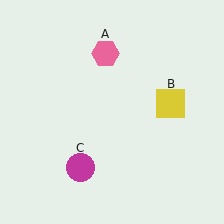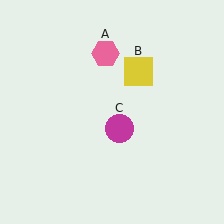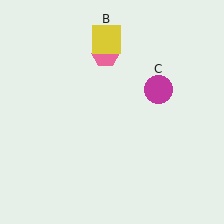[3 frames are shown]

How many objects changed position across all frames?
2 objects changed position: yellow square (object B), magenta circle (object C).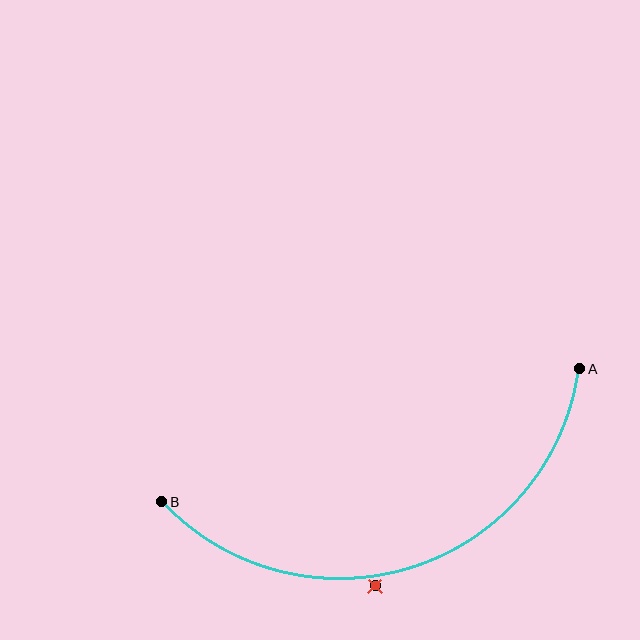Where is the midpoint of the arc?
The arc midpoint is the point on the curve farthest from the straight line joining A and B. It sits below that line.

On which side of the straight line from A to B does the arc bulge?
The arc bulges below the straight line connecting A and B.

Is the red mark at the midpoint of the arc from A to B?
No — the red mark does not lie on the arc at all. It sits slightly outside the curve.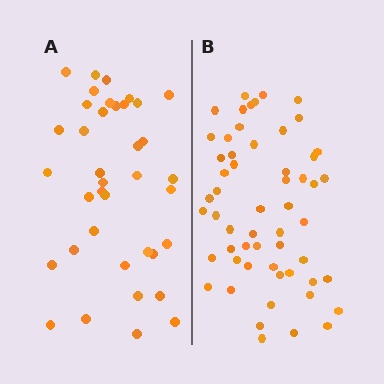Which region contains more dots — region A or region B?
Region B (the right region) has more dots.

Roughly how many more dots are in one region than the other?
Region B has approximately 20 more dots than region A.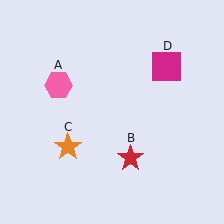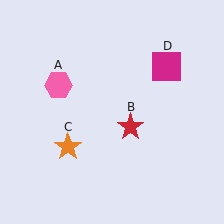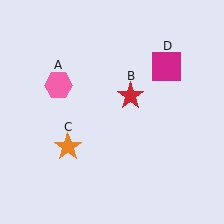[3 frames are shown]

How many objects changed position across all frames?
1 object changed position: red star (object B).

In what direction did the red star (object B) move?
The red star (object B) moved up.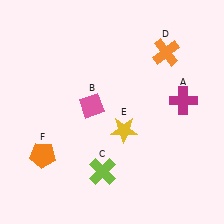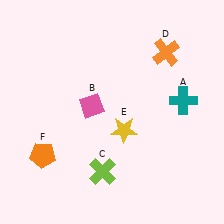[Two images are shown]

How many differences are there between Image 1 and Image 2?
There is 1 difference between the two images.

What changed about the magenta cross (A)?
In Image 1, A is magenta. In Image 2, it changed to teal.